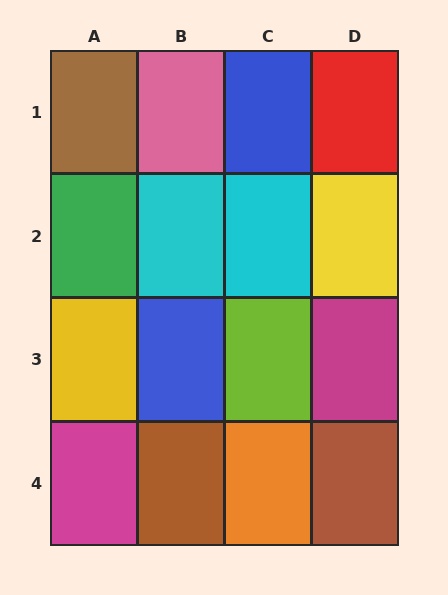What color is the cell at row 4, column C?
Orange.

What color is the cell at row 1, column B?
Pink.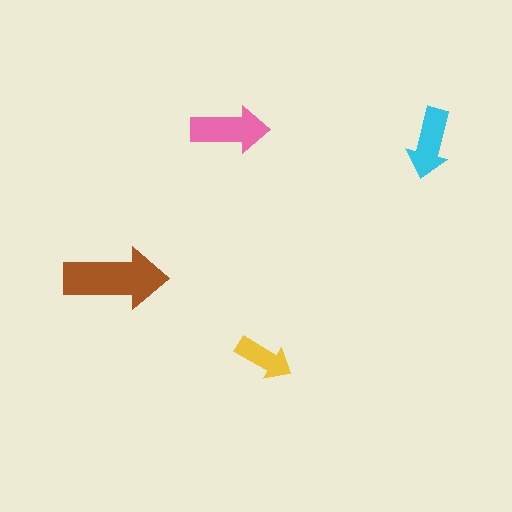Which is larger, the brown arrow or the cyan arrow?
The brown one.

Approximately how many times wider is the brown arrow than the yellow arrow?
About 2 times wider.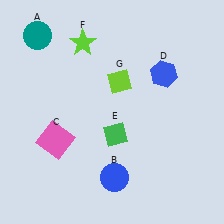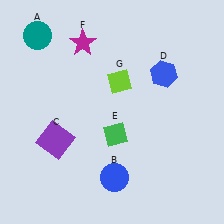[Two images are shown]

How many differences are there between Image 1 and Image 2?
There are 2 differences between the two images.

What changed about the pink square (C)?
In Image 1, C is pink. In Image 2, it changed to purple.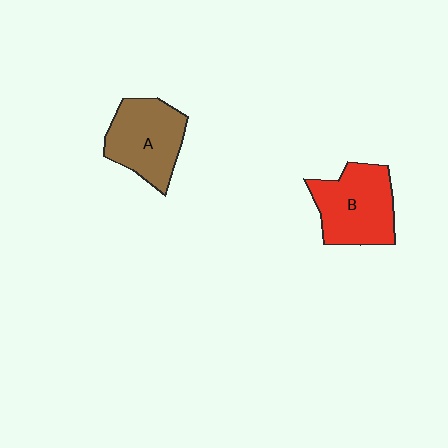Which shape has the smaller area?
Shape A (brown).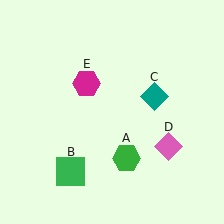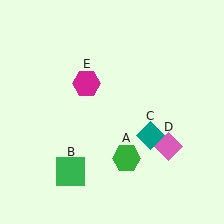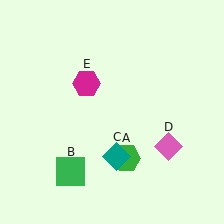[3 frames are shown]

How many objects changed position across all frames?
1 object changed position: teal diamond (object C).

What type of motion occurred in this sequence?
The teal diamond (object C) rotated clockwise around the center of the scene.